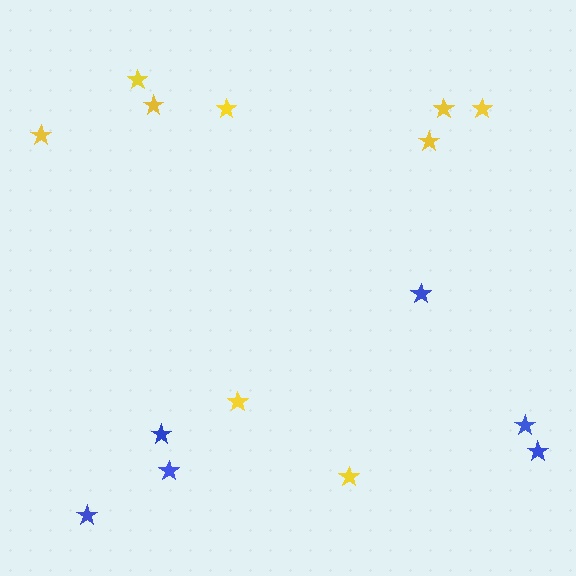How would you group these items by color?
There are 2 groups: one group of blue stars (6) and one group of yellow stars (9).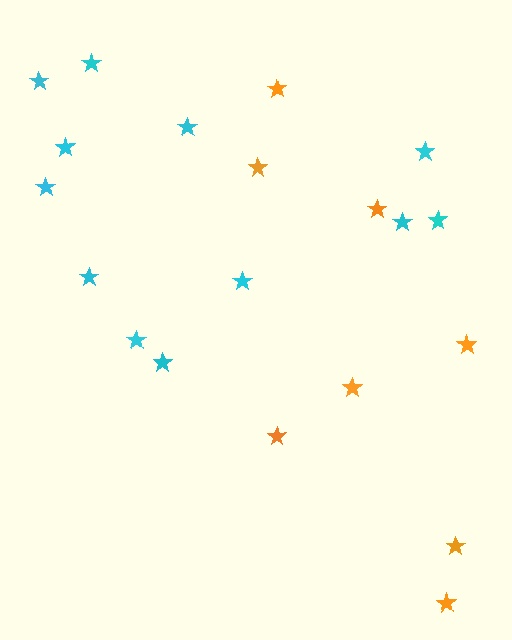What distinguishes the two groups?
There are 2 groups: one group of orange stars (8) and one group of cyan stars (12).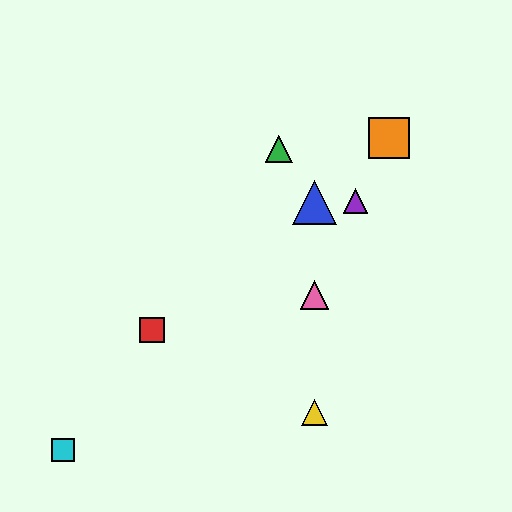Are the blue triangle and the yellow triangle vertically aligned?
Yes, both are at x≈314.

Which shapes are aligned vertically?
The blue triangle, the yellow triangle, the pink triangle are aligned vertically.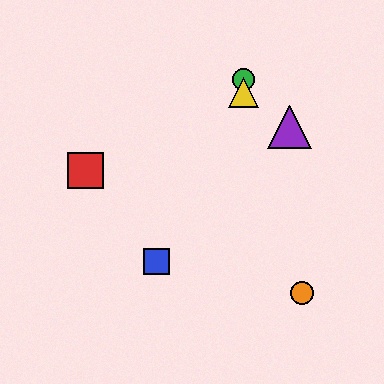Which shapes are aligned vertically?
The green circle, the yellow triangle are aligned vertically.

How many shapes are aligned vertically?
2 shapes (the green circle, the yellow triangle) are aligned vertically.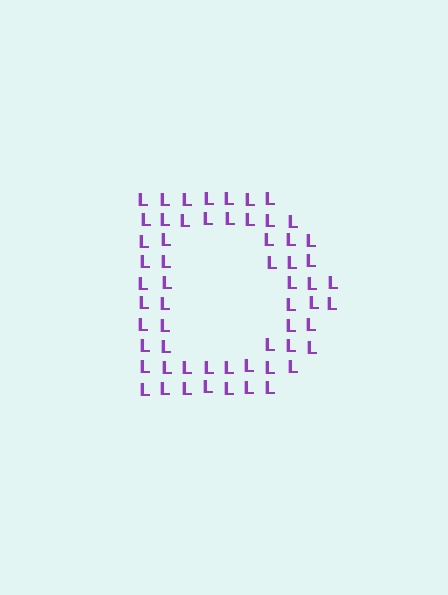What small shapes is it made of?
It is made of small letter L's.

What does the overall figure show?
The overall figure shows the letter D.